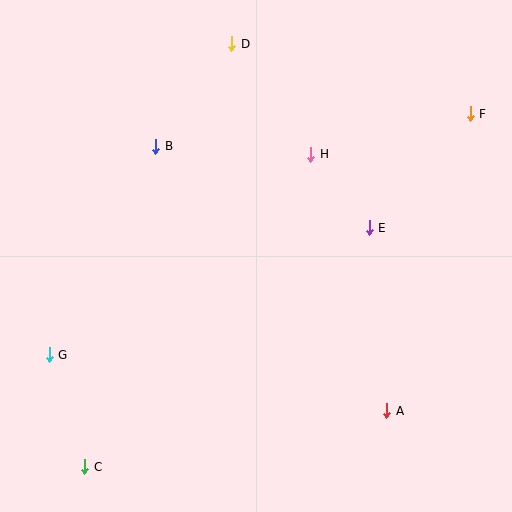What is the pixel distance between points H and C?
The distance between H and C is 386 pixels.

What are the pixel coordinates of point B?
Point B is at (156, 146).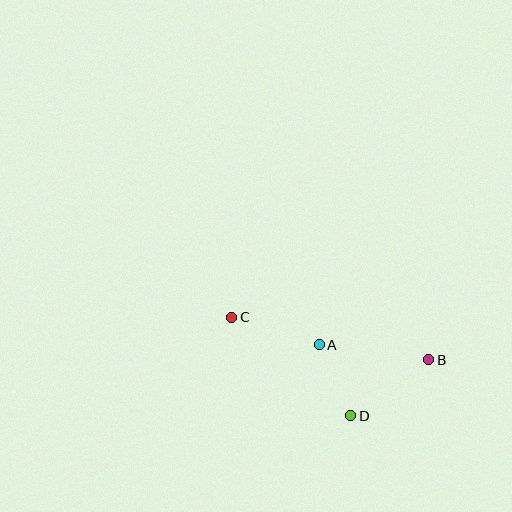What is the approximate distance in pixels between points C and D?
The distance between C and D is approximately 155 pixels.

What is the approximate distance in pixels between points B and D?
The distance between B and D is approximately 96 pixels.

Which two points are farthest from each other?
Points B and C are farthest from each other.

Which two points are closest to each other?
Points A and D are closest to each other.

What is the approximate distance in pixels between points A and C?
The distance between A and C is approximately 92 pixels.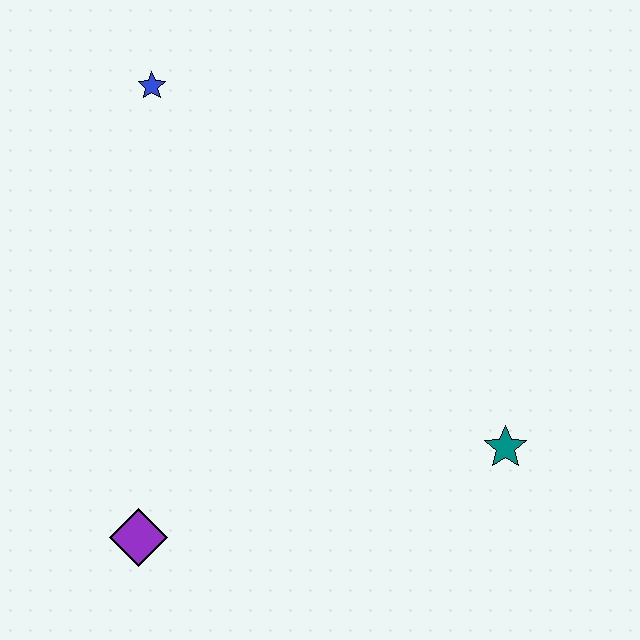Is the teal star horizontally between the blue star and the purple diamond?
No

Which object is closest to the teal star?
The purple diamond is closest to the teal star.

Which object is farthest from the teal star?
The blue star is farthest from the teal star.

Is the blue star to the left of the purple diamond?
No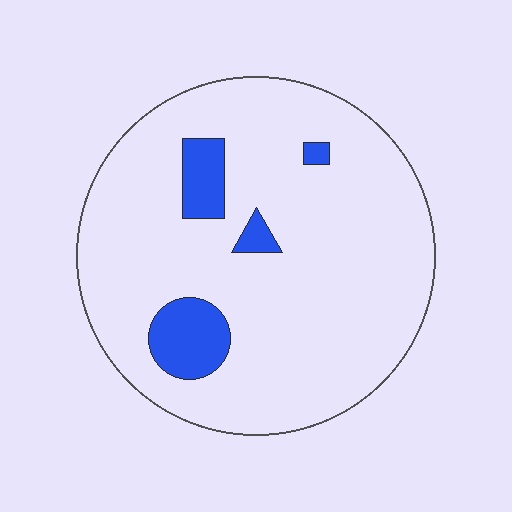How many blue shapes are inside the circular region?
4.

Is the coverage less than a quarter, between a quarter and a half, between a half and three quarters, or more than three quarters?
Less than a quarter.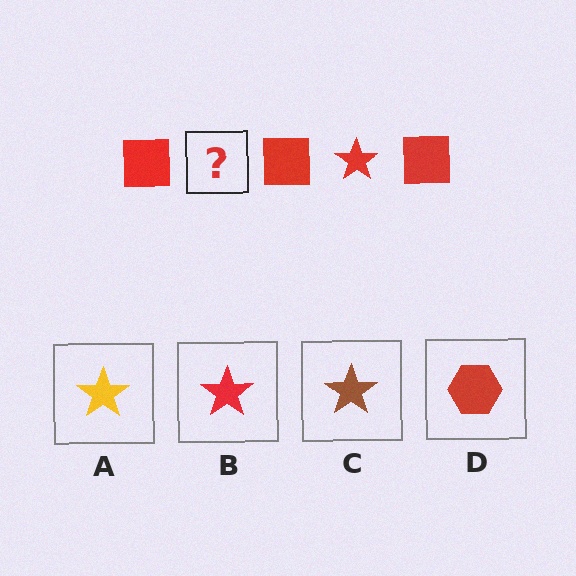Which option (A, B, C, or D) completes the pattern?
B.